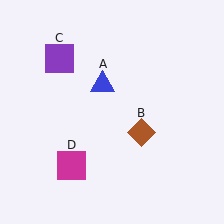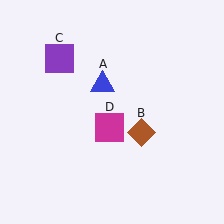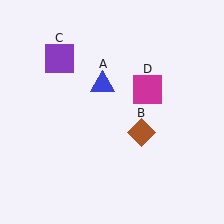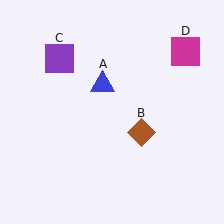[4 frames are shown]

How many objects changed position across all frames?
1 object changed position: magenta square (object D).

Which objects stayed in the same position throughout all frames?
Blue triangle (object A) and brown diamond (object B) and purple square (object C) remained stationary.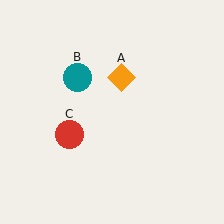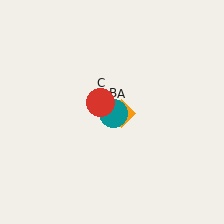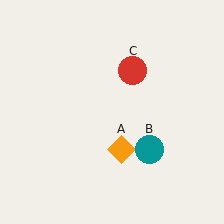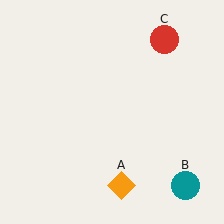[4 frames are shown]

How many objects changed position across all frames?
3 objects changed position: orange diamond (object A), teal circle (object B), red circle (object C).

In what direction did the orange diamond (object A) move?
The orange diamond (object A) moved down.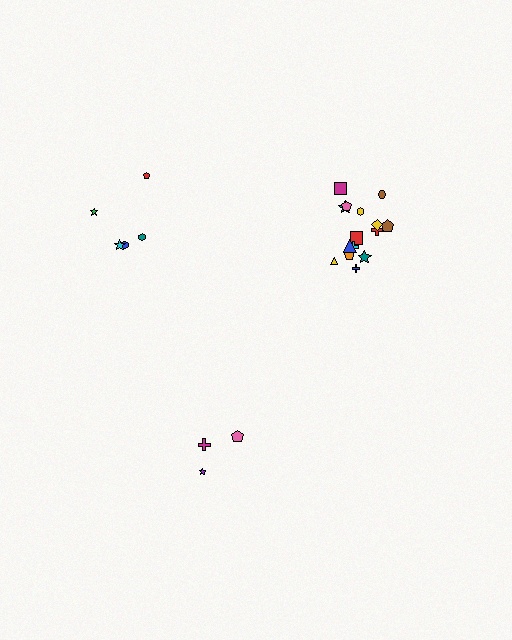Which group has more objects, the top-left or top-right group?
The top-right group.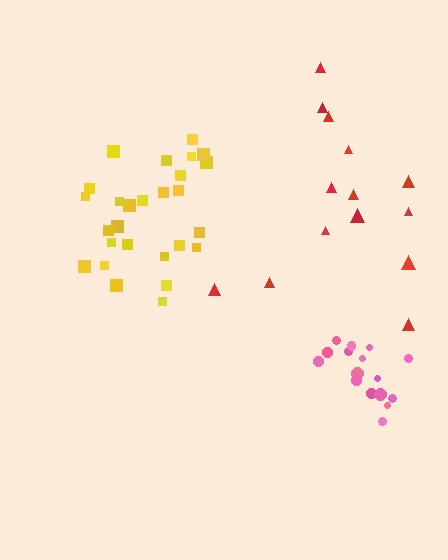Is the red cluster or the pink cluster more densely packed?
Pink.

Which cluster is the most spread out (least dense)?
Red.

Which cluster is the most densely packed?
Pink.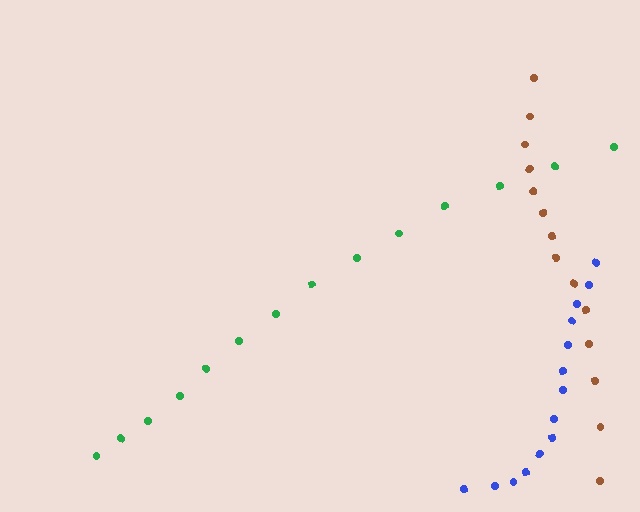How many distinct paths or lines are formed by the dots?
There are 3 distinct paths.